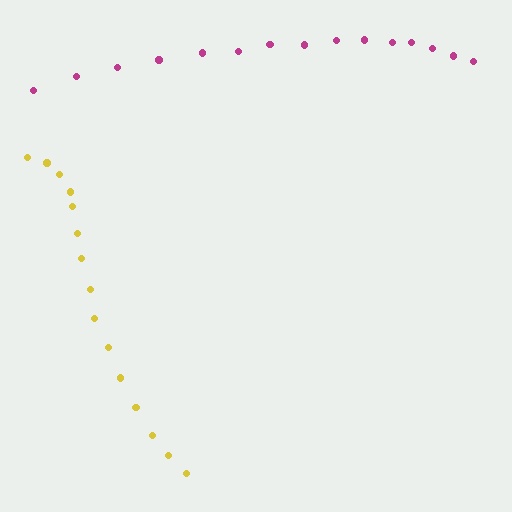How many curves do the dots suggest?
There are 2 distinct paths.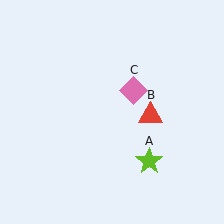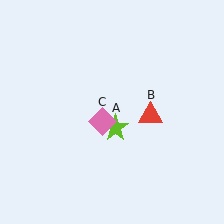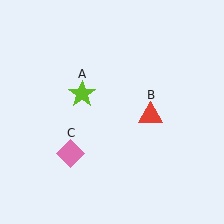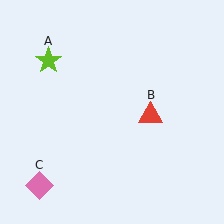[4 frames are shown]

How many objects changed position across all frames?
2 objects changed position: lime star (object A), pink diamond (object C).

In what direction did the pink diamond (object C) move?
The pink diamond (object C) moved down and to the left.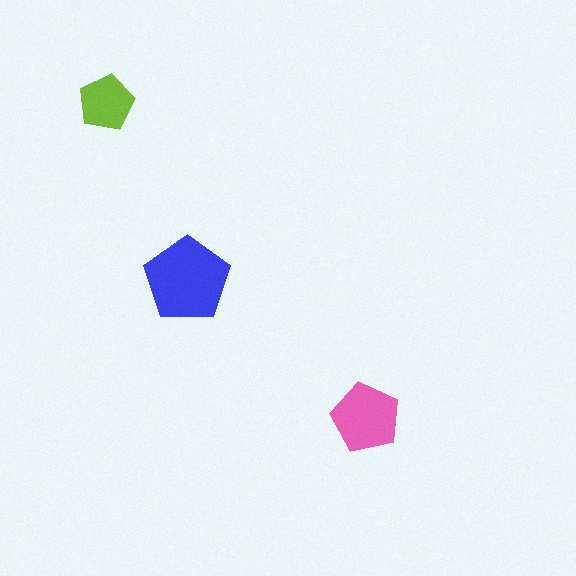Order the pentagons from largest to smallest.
the blue one, the pink one, the lime one.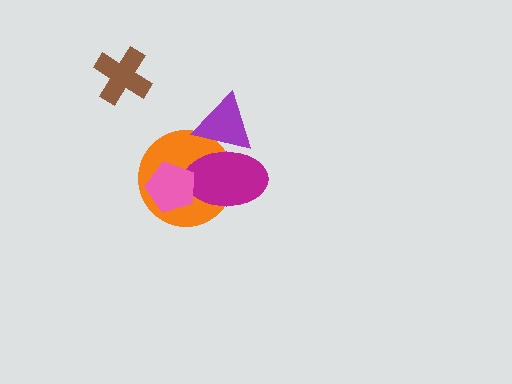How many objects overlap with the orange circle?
3 objects overlap with the orange circle.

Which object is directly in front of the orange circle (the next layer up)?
The magenta ellipse is directly in front of the orange circle.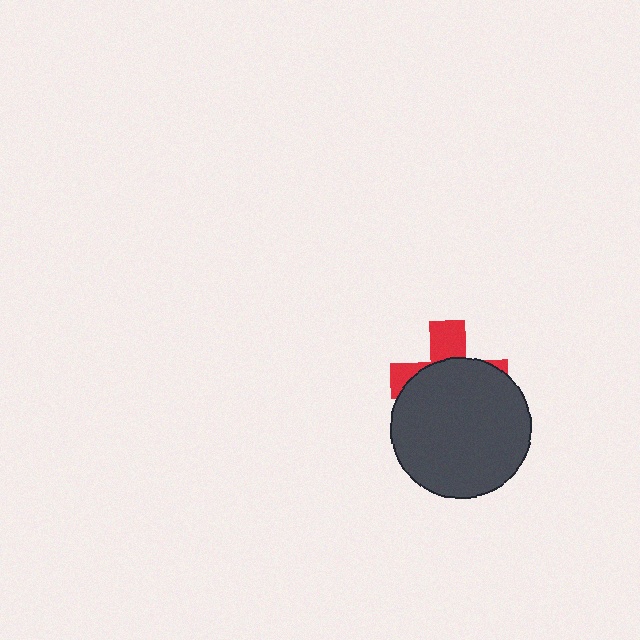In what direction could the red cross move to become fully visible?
The red cross could move up. That would shift it out from behind the dark gray circle entirely.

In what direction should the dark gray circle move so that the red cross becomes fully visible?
The dark gray circle should move down. That is the shortest direction to clear the overlap and leave the red cross fully visible.